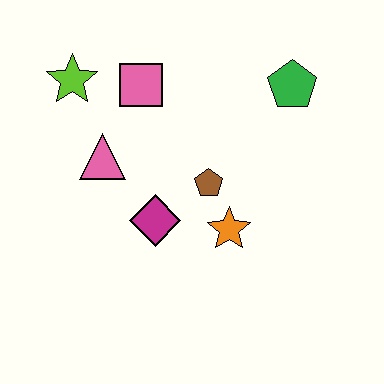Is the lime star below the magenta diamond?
No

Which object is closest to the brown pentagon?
The orange star is closest to the brown pentagon.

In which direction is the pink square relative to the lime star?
The pink square is to the right of the lime star.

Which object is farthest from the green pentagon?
The lime star is farthest from the green pentagon.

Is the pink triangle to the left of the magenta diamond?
Yes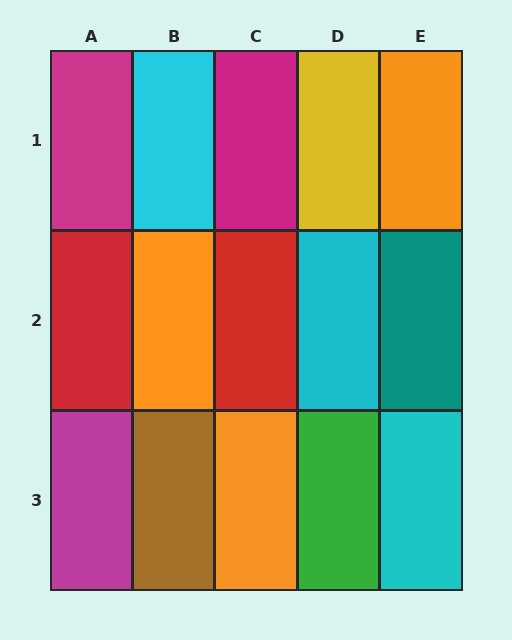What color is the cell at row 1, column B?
Cyan.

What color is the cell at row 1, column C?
Magenta.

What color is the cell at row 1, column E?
Orange.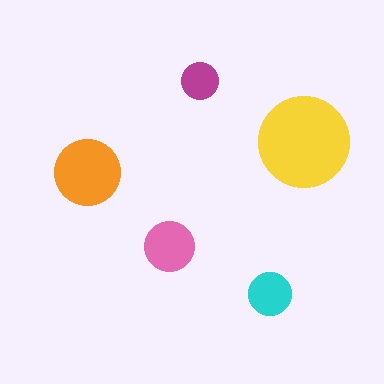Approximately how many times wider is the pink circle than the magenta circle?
About 1.5 times wider.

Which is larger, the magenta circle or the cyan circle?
The cyan one.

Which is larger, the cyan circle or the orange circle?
The orange one.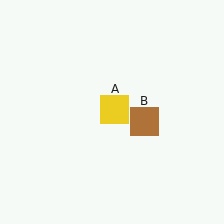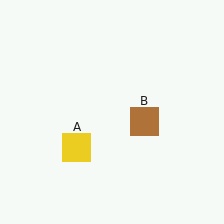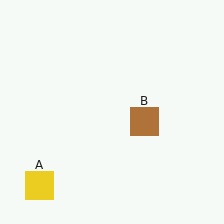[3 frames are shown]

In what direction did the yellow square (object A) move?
The yellow square (object A) moved down and to the left.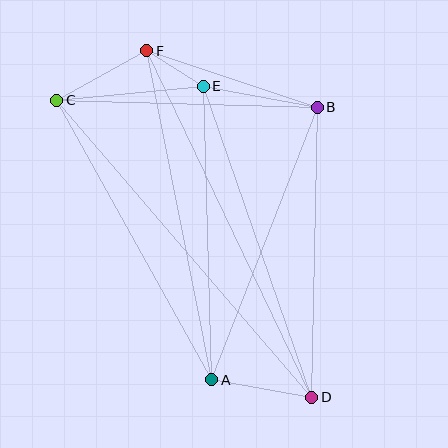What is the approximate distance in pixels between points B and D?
The distance between B and D is approximately 290 pixels.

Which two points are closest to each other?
Points E and F are closest to each other.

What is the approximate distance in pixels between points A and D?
The distance between A and D is approximately 101 pixels.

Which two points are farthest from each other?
Points C and D are farthest from each other.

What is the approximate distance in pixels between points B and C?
The distance between B and C is approximately 261 pixels.